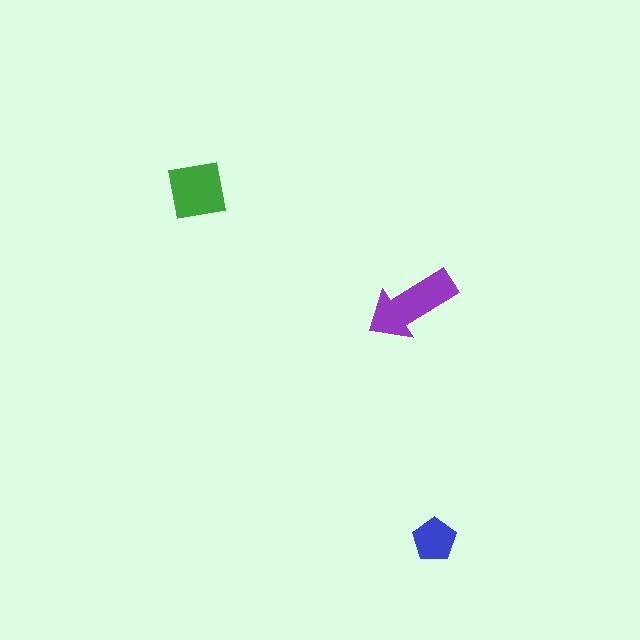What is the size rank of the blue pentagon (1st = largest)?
3rd.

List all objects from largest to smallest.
The purple arrow, the green square, the blue pentagon.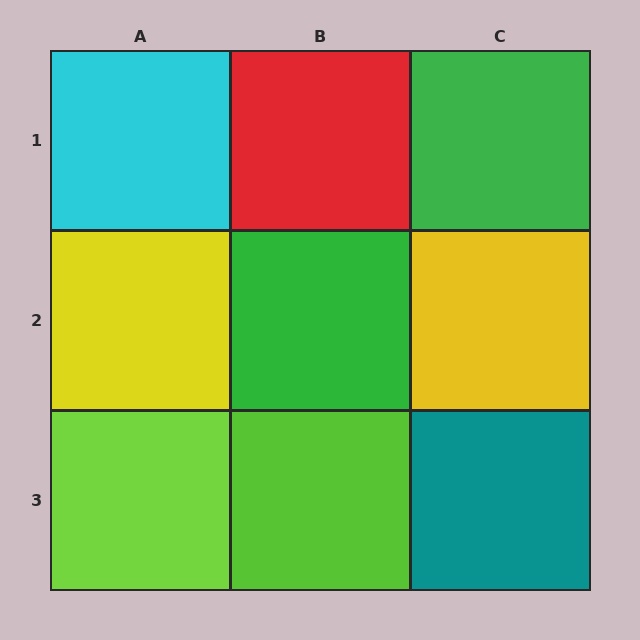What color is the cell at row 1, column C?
Green.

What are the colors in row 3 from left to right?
Lime, lime, teal.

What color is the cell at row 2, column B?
Green.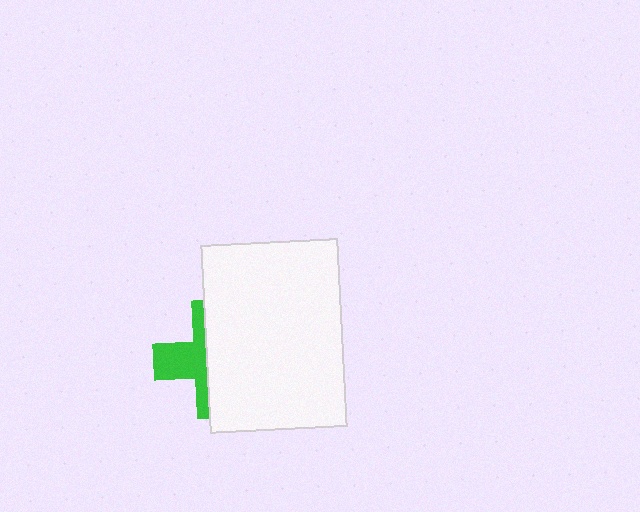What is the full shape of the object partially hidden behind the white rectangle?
The partially hidden object is a green cross.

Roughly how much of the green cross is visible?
A small part of it is visible (roughly 40%).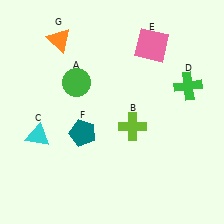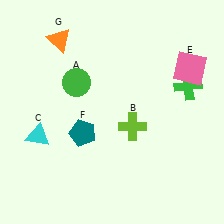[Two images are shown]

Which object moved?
The pink square (E) moved right.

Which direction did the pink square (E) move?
The pink square (E) moved right.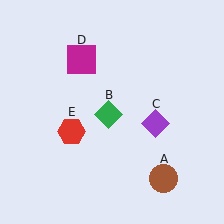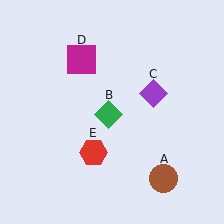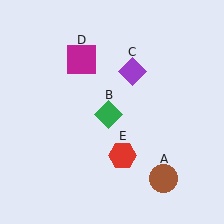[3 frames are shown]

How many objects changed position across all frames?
2 objects changed position: purple diamond (object C), red hexagon (object E).